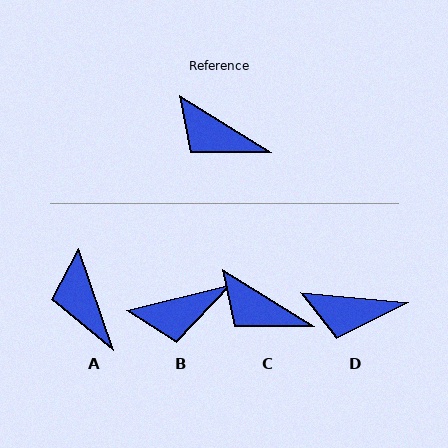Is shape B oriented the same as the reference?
No, it is off by about 46 degrees.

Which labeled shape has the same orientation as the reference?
C.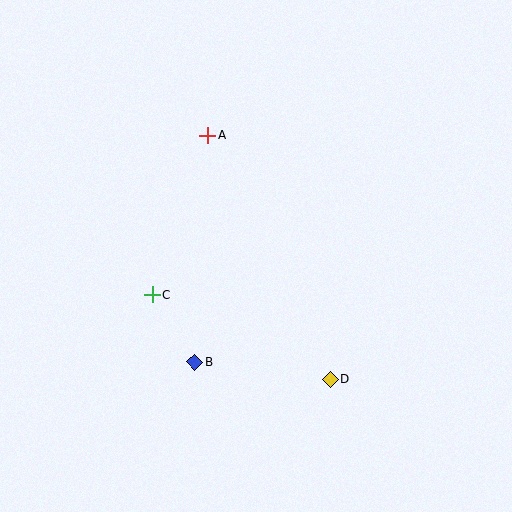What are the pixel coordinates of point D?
Point D is at (330, 379).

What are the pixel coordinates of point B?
Point B is at (195, 362).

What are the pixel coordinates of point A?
Point A is at (208, 135).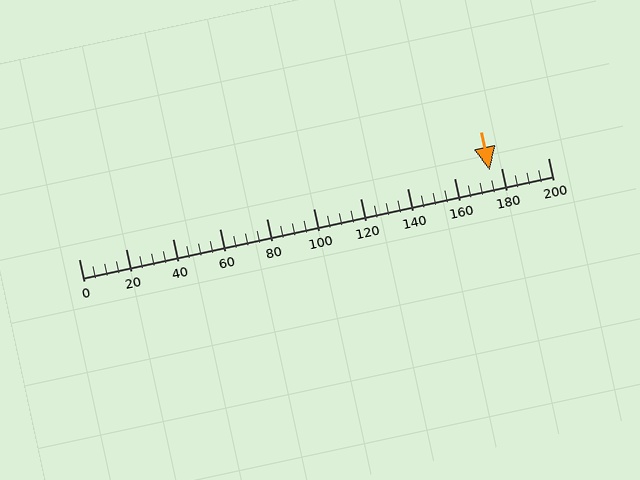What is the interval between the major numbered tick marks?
The major tick marks are spaced 20 units apart.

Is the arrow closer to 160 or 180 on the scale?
The arrow is closer to 180.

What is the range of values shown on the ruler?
The ruler shows values from 0 to 200.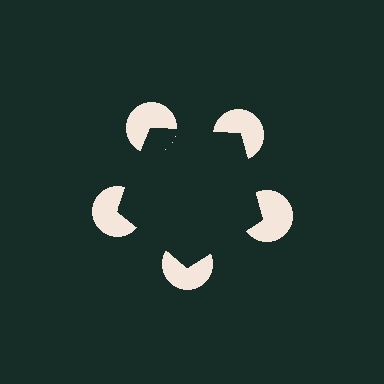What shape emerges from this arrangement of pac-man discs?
An illusory pentagon — its edges are inferred from the aligned wedge cuts in the pac-man discs, not physically drawn.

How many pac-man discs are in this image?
There are 5 — one at each vertex of the illusory pentagon.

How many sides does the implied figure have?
5 sides.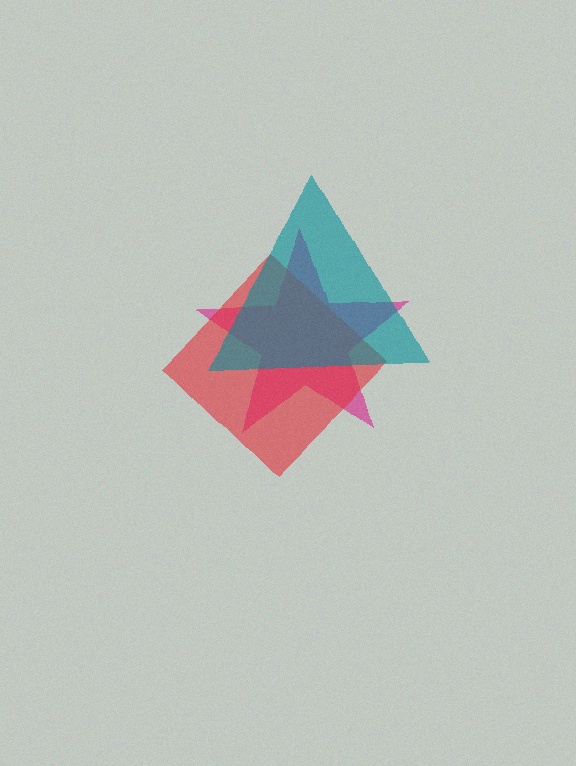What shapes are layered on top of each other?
The layered shapes are: a magenta star, a red diamond, a teal triangle.